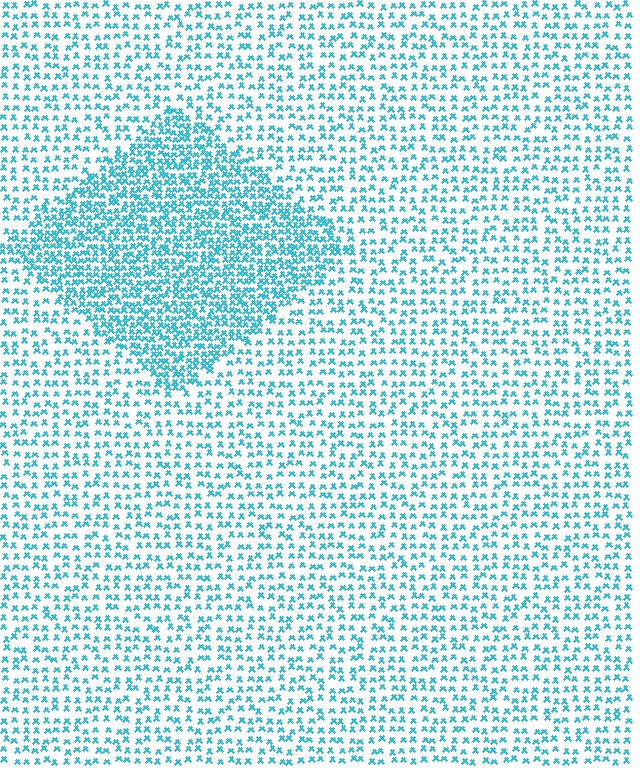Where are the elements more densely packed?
The elements are more densely packed inside the diamond boundary.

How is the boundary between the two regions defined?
The boundary is defined by a change in element density (approximately 2.1x ratio). All elements are the same color, size, and shape.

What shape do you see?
I see a diamond.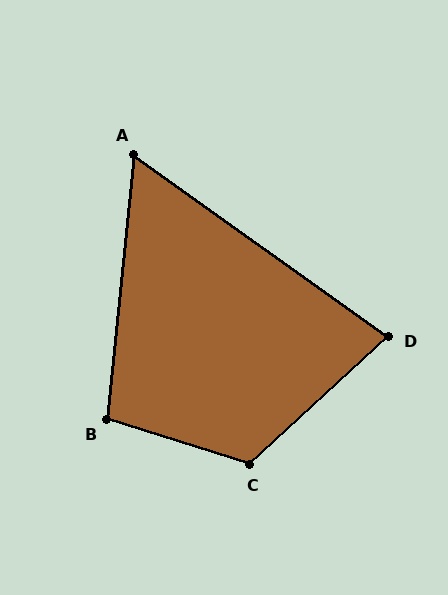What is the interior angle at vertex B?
Approximately 102 degrees (obtuse).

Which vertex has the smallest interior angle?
A, at approximately 60 degrees.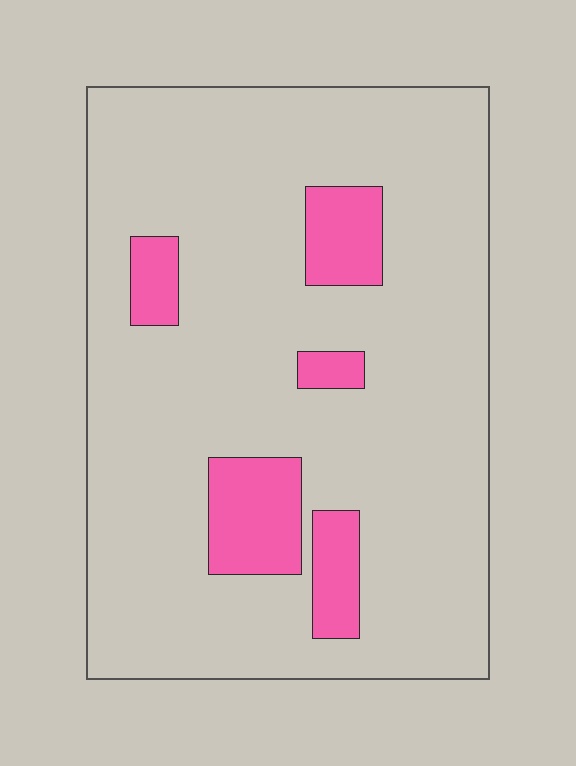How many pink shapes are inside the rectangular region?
5.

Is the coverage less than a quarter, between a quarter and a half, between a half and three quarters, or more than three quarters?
Less than a quarter.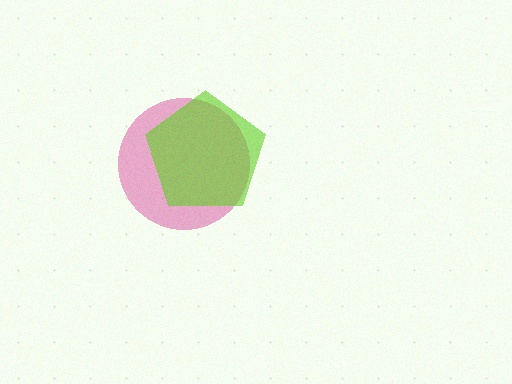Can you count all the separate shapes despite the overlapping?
Yes, there are 2 separate shapes.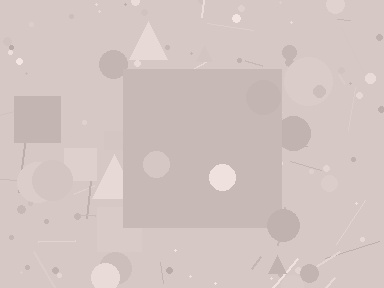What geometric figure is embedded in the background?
A square is embedded in the background.